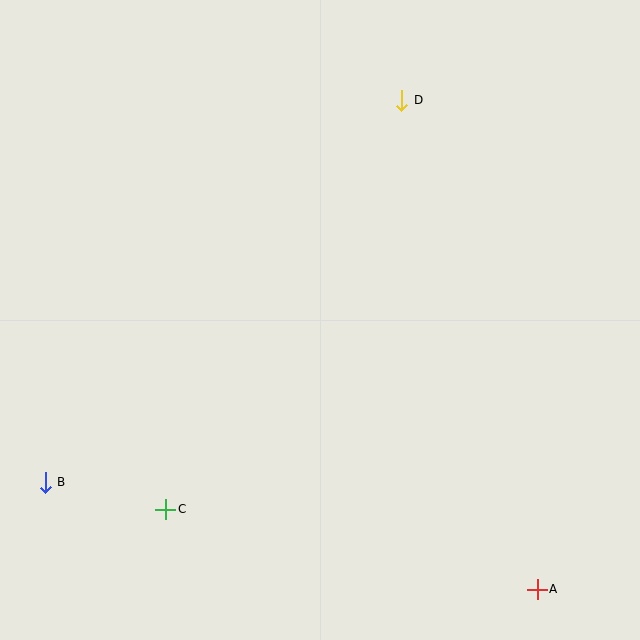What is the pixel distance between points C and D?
The distance between C and D is 472 pixels.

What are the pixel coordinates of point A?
Point A is at (537, 589).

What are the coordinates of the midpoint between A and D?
The midpoint between A and D is at (470, 345).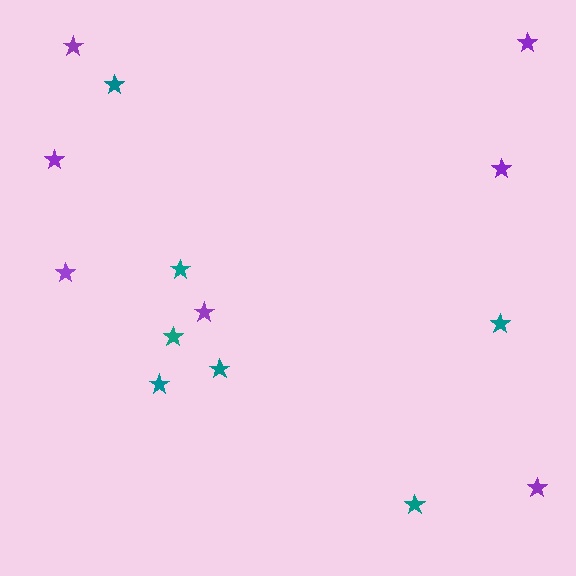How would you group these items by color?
There are 2 groups: one group of teal stars (7) and one group of purple stars (7).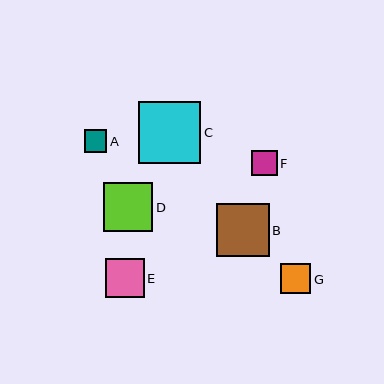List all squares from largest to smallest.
From largest to smallest: C, B, D, E, G, F, A.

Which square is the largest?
Square C is the largest with a size of approximately 62 pixels.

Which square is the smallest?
Square A is the smallest with a size of approximately 23 pixels.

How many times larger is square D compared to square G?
Square D is approximately 1.6 times the size of square G.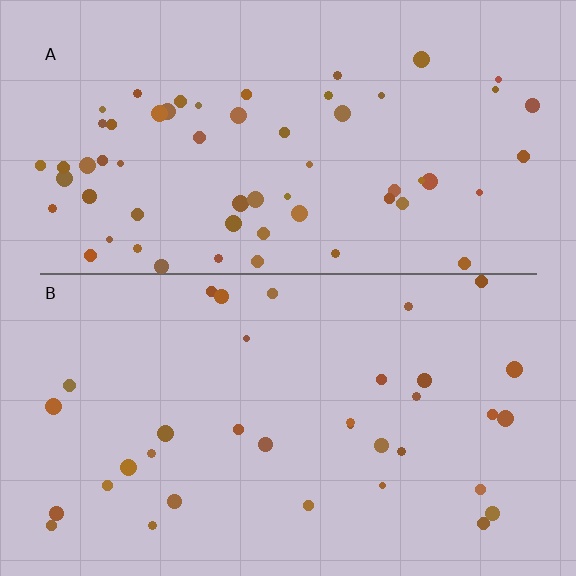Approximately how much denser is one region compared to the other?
Approximately 1.8× — region A over region B.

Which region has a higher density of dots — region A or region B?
A (the top).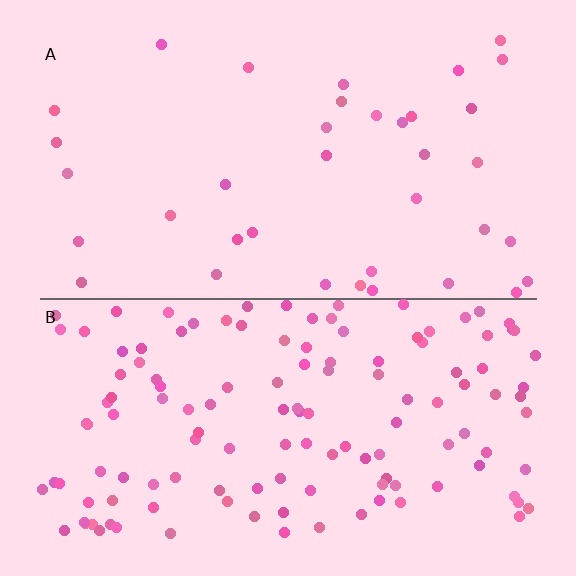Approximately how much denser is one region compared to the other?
Approximately 3.6× — region B over region A.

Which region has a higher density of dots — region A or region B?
B (the bottom).